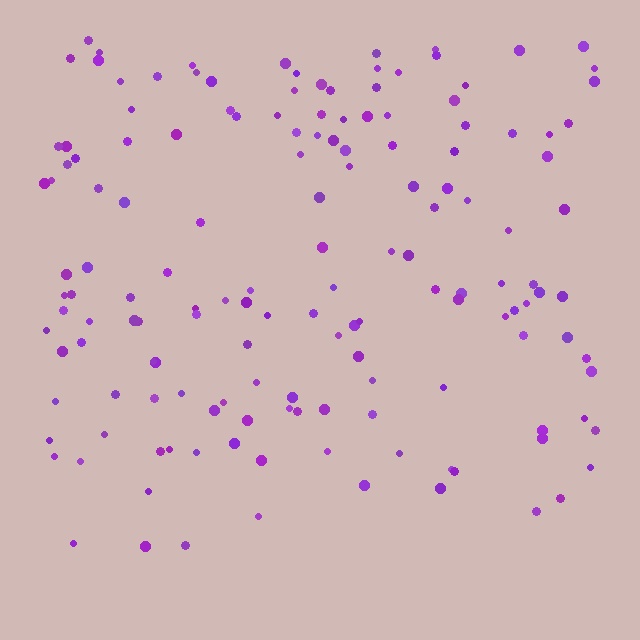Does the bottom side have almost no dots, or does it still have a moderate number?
Still a moderate number, just noticeably fewer than the top.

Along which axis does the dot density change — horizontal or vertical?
Vertical.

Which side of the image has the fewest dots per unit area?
The bottom.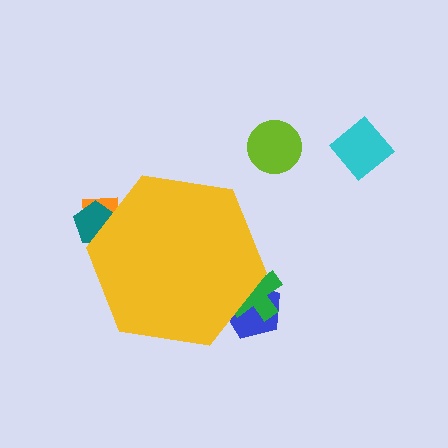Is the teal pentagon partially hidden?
Yes, the teal pentagon is partially hidden behind the yellow hexagon.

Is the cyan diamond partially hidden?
No, the cyan diamond is fully visible.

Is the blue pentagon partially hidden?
Yes, the blue pentagon is partially hidden behind the yellow hexagon.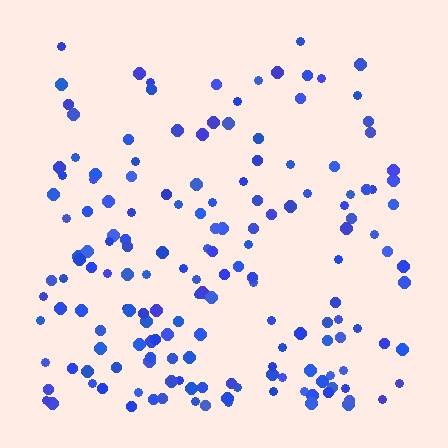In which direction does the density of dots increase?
From top to bottom, with the bottom side densest.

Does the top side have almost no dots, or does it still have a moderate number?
Still a moderate number, just noticeably fewer than the bottom.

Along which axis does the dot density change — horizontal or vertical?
Vertical.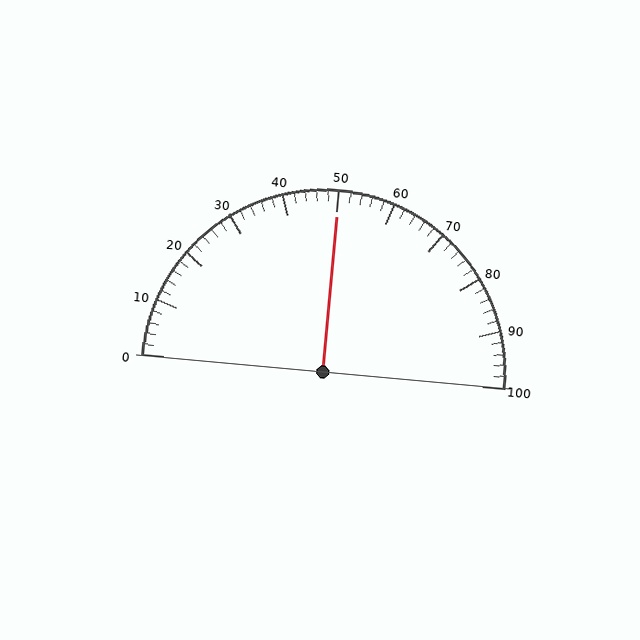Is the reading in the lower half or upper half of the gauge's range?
The reading is in the upper half of the range (0 to 100).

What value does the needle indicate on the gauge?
The needle indicates approximately 50.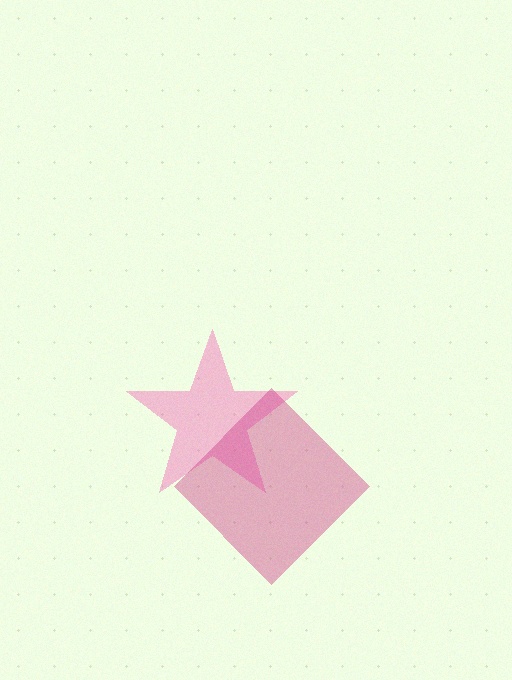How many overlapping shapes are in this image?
There are 2 overlapping shapes in the image.